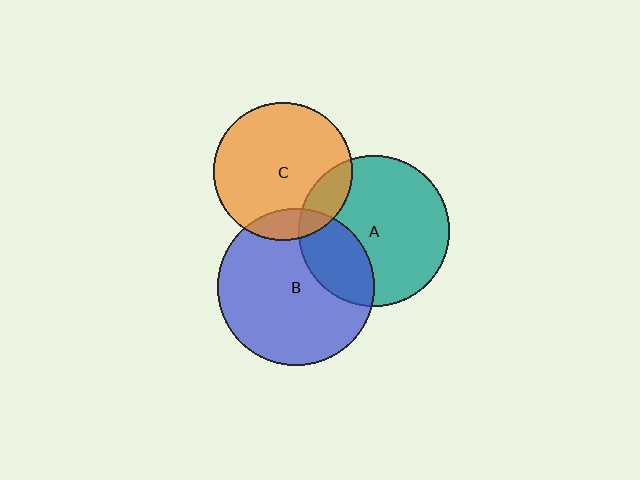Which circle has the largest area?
Circle B (blue).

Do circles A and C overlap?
Yes.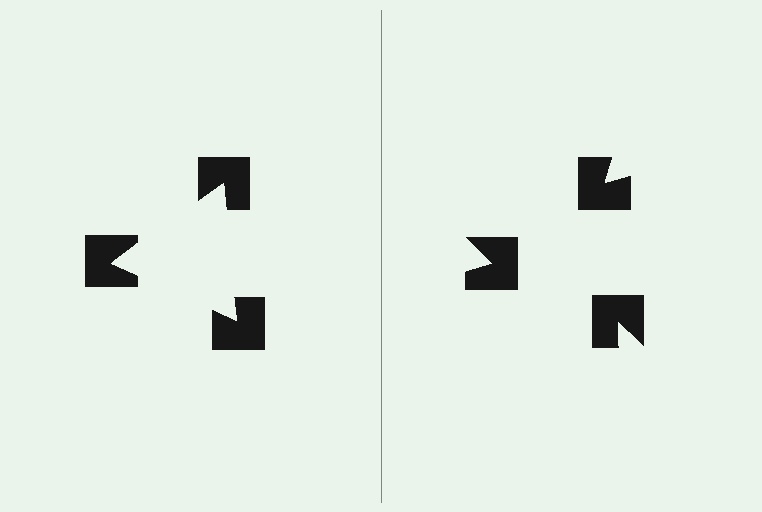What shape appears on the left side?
An illusory triangle.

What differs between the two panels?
The notched squares are positioned identically on both sides; only the wedge orientations differ. On the left they align to a triangle; on the right they are misaligned.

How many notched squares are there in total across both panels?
6 — 3 on each side.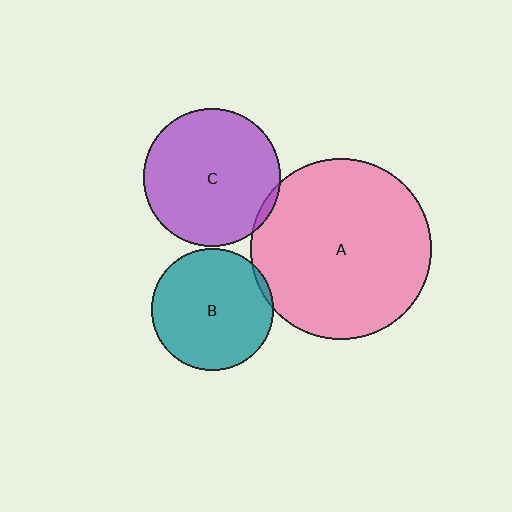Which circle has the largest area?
Circle A (pink).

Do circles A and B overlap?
Yes.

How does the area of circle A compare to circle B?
Approximately 2.2 times.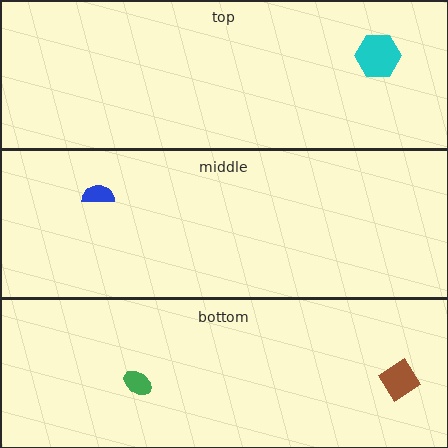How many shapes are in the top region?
2.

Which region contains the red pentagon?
The top region.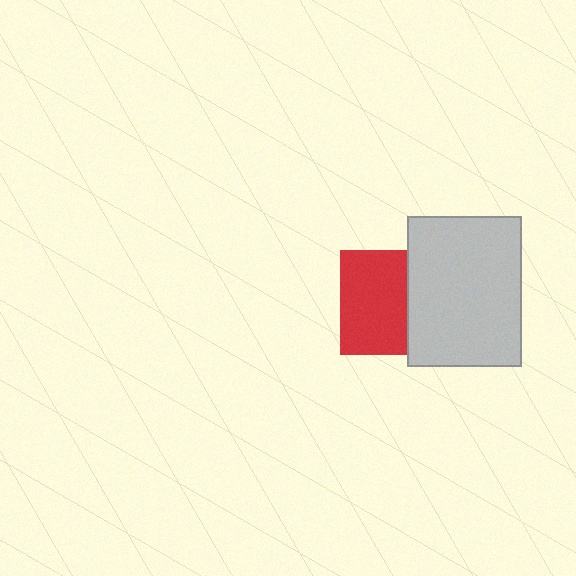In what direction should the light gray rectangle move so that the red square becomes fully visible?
The light gray rectangle should move right. That is the shortest direction to clear the overlap and leave the red square fully visible.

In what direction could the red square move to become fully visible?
The red square could move left. That would shift it out from behind the light gray rectangle entirely.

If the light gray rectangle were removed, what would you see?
You would see the complete red square.